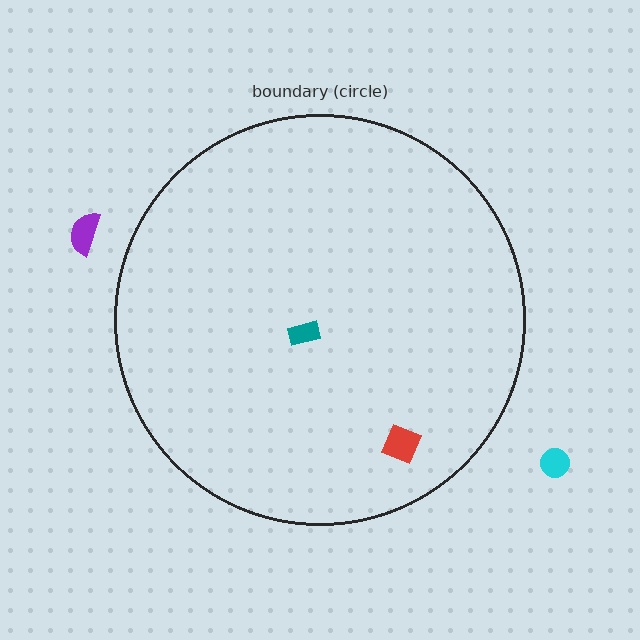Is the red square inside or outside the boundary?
Inside.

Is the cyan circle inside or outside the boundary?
Outside.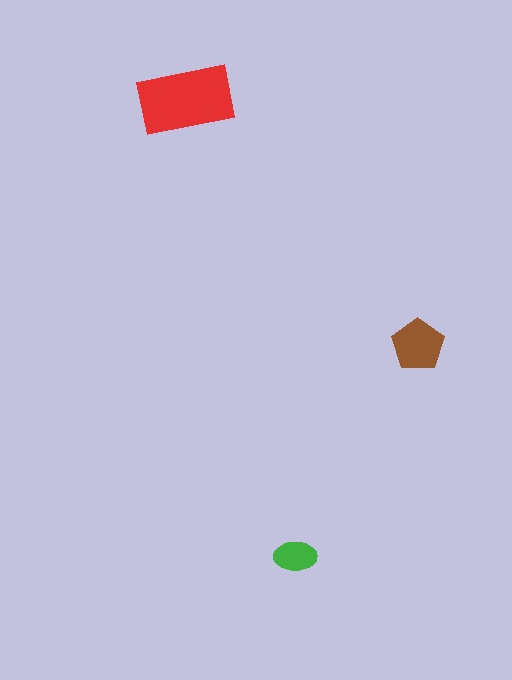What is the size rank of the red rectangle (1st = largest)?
1st.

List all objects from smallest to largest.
The green ellipse, the brown pentagon, the red rectangle.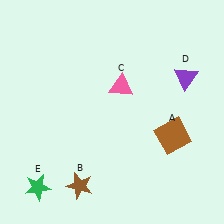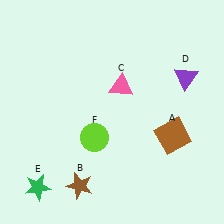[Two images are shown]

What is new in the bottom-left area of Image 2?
A lime circle (F) was added in the bottom-left area of Image 2.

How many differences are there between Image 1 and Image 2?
There is 1 difference between the two images.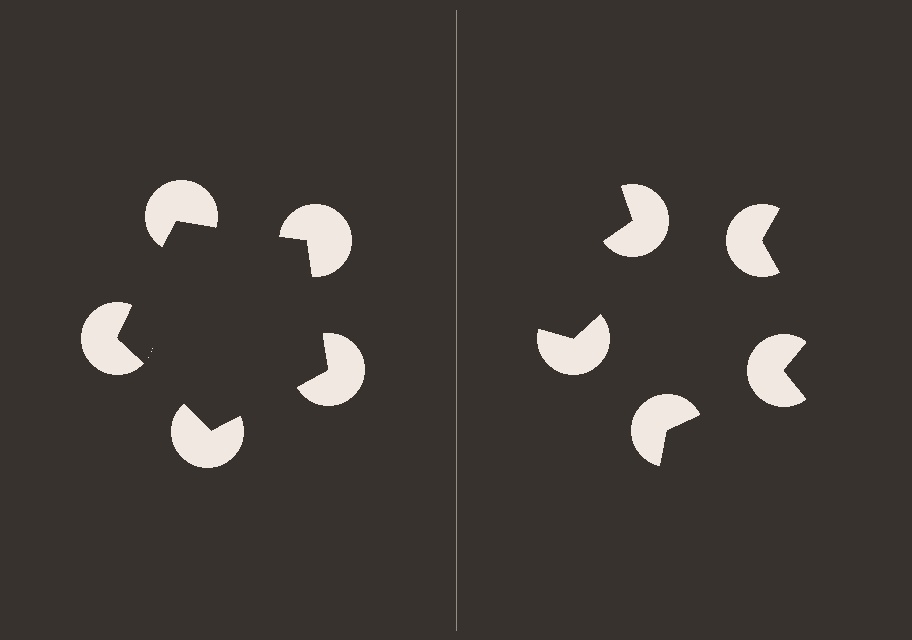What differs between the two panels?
The pac-man discs are positioned identically on both sides; only the wedge orientations differ. On the left they align to a pentagon; on the right they are misaligned.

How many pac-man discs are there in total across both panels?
10 — 5 on each side.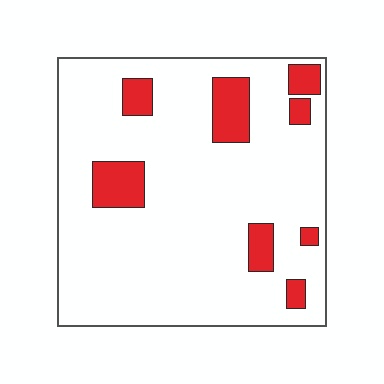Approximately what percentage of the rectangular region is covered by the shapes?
Approximately 15%.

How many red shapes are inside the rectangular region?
8.